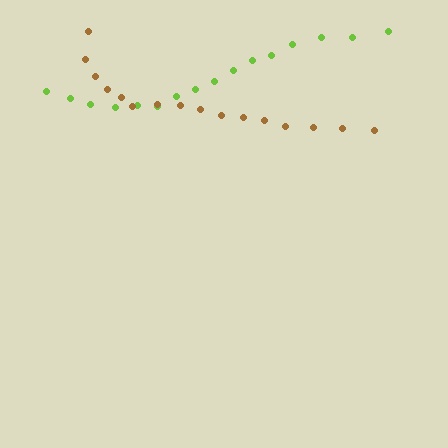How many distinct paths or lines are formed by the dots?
There are 2 distinct paths.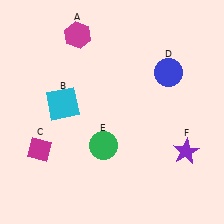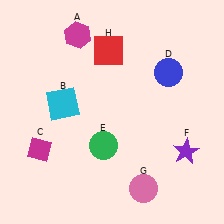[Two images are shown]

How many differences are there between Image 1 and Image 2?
There are 2 differences between the two images.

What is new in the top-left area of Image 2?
A red square (H) was added in the top-left area of Image 2.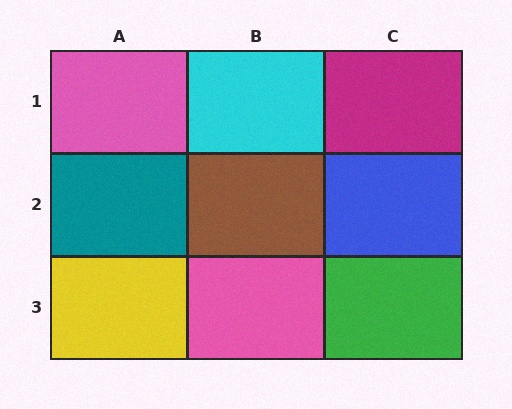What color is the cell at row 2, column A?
Teal.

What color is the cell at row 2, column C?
Blue.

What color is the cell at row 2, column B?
Brown.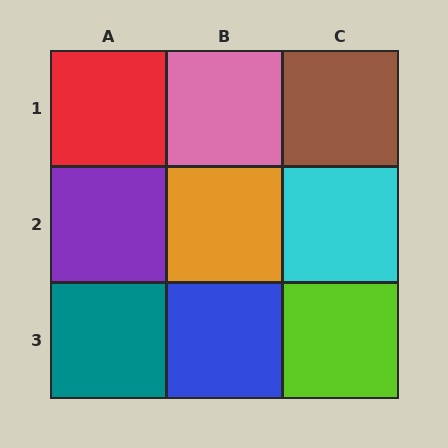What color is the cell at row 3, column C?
Lime.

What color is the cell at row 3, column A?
Teal.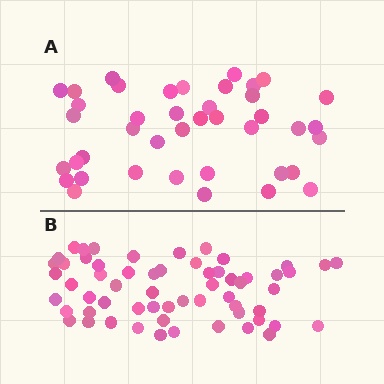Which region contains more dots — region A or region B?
Region B (the bottom region) has more dots.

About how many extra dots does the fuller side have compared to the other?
Region B has approximately 20 more dots than region A.